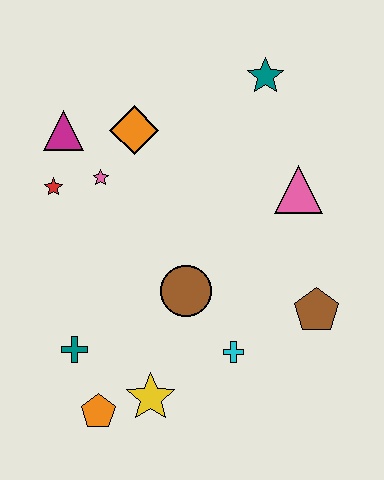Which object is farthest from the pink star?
The brown pentagon is farthest from the pink star.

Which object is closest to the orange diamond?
The pink star is closest to the orange diamond.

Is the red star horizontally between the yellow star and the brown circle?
No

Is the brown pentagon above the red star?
No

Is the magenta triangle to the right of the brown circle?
No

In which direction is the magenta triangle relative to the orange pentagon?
The magenta triangle is above the orange pentagon.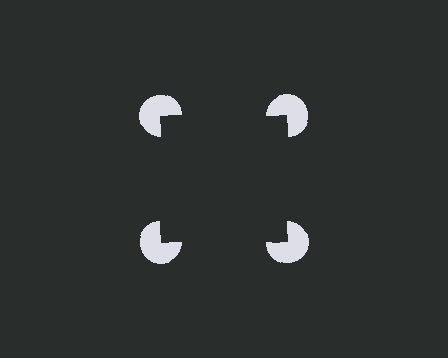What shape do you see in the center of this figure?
An illusory square — its edges are inferred from the aligned wedge cuts in the pac-man discs, not physically drawn.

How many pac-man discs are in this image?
There are 4 — one at each vertex of the illusory square.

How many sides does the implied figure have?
4 sides.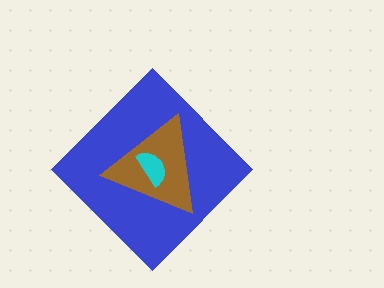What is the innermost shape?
The cyan semicircle.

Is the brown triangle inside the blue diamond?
Yes.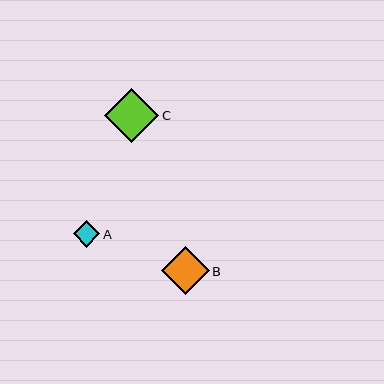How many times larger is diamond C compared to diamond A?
Diamond C is approximately 2.0 times the size of diamond A.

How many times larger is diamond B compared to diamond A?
Diamond B is approximately 1.8 times the size of diamond A.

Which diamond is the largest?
Diamond C is the largest with a size of approximately 54 pixels.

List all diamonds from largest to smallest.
From largest to smallest: C, B, A.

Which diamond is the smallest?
Diamond A is the smallest with a size of approximately 26 pixels.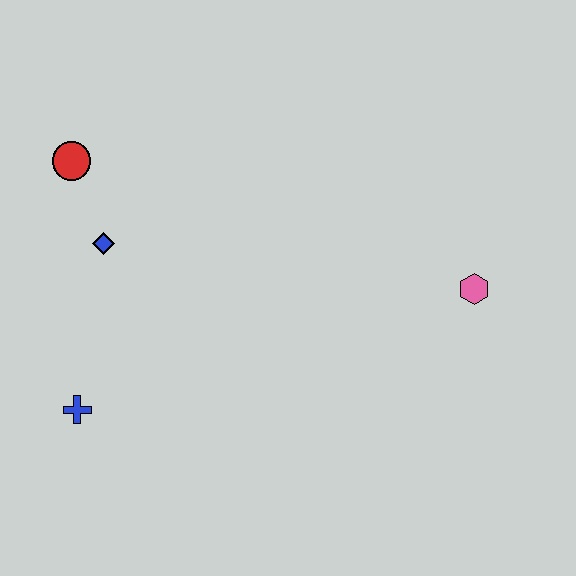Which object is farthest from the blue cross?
The pink hexagon is farthest from the blue cross.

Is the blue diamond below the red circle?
Yes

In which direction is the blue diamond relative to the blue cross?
The blue diamond is above the blue cross.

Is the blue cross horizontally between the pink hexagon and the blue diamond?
No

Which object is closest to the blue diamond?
The red circle is closest to the blue diamond.